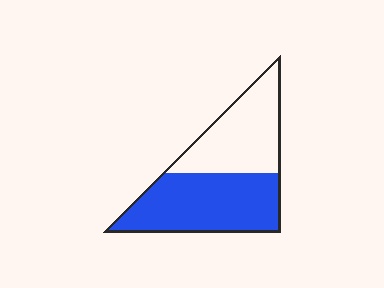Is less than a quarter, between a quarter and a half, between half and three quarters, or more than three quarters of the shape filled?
Between half and three quarters.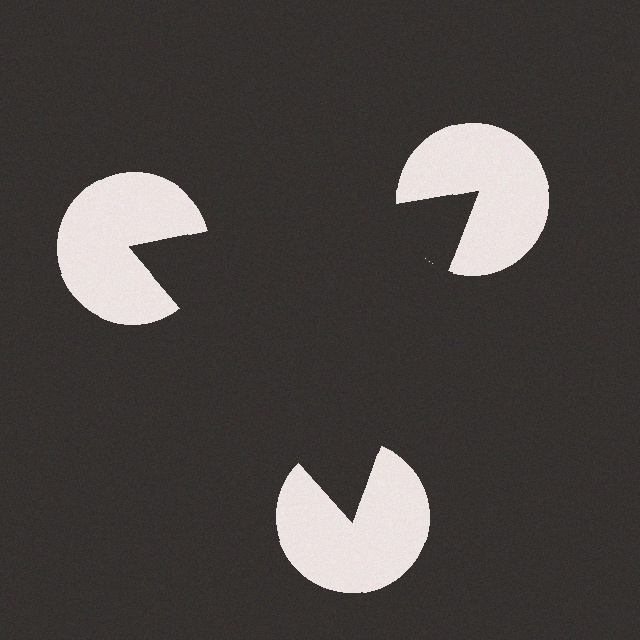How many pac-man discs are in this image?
There are 3 — one at each vertex of the illusory triangle.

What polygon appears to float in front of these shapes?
An illusory triangle — its edges are inferred from the aligned wedge cuts in the pac-man discs, not physically drawn.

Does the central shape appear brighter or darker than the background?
It typically appears slightly darker than the background, even though no actual brightness change is drawn.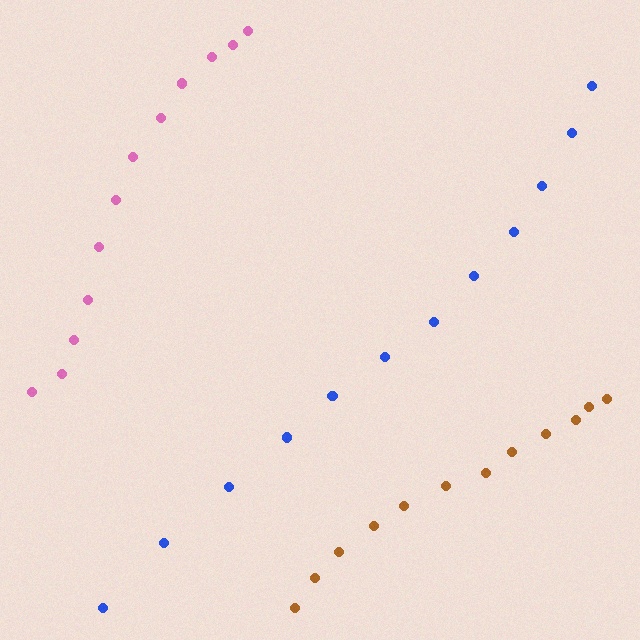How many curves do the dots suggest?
There are 3 distinct paths.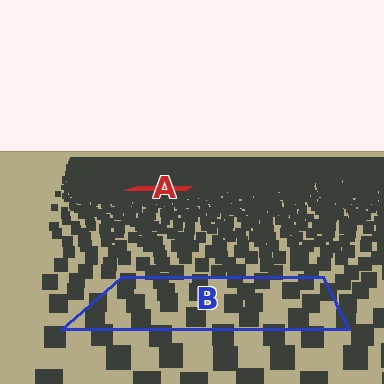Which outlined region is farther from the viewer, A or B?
Region A is farther from the viewer — the texture elements inside it appear smaller and more densely packed.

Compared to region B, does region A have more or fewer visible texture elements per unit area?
Region A has more texture elements per unit area — they are packed more densely because it is farther away.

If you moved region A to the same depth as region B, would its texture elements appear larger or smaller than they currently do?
They would appear larger. At a closer depth, the same texture elements are projected at a bigger on-screen size.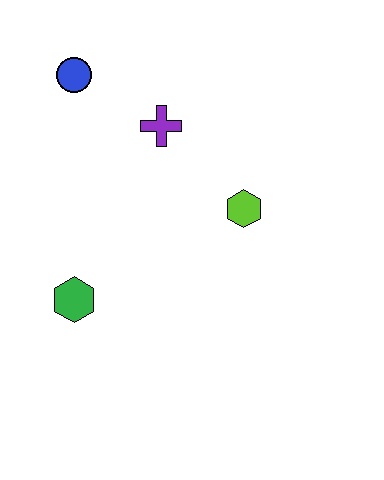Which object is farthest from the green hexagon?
The blue circle is farthest from the green hexagon.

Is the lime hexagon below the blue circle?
Yes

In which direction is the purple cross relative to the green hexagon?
The purple cross is above the green hexagon.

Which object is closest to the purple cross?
The blue circle is closest to the purple cross.